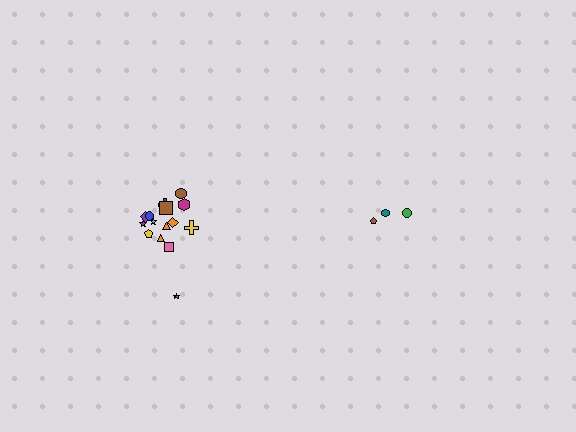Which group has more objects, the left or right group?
The left group.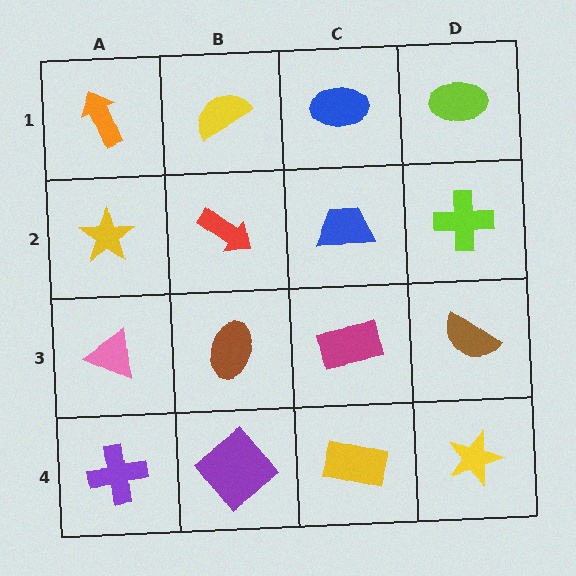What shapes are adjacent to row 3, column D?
A lime cross (row 2, column D), a yellow star (row 4, column D), a magenta rectangle (row 3, column C).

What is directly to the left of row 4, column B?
A purple cross.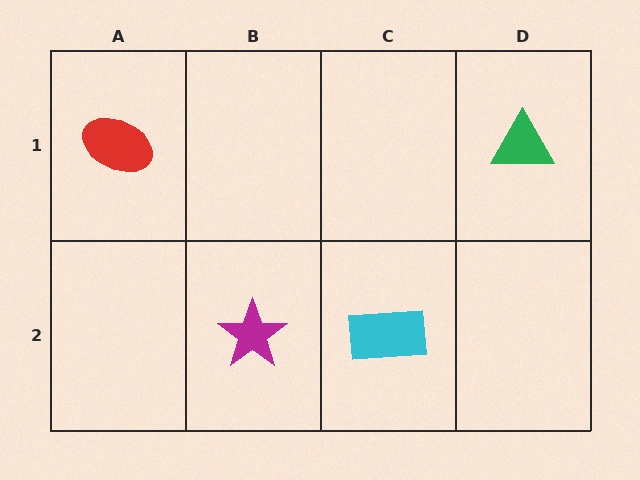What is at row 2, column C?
A cyan rectangle.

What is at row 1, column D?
A green triangle.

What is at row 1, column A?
A red ellipse.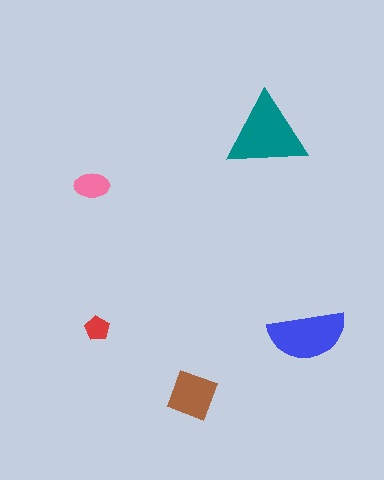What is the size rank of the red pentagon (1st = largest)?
5th.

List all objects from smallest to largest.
The red pentagon, the pink ellipse, the brown diamond, the blue semicircle, the teal triangle.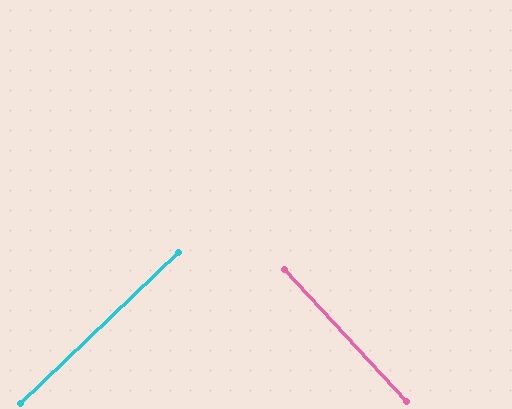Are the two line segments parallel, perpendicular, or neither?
Perpendicular — they meet at approximately 89°.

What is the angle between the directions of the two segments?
Approximately 89 degrees.